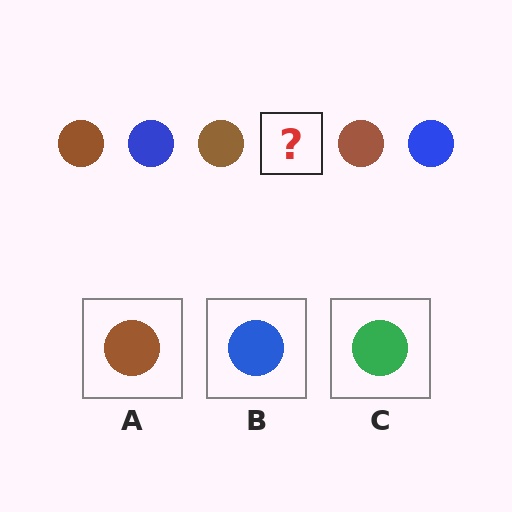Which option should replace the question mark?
Option B.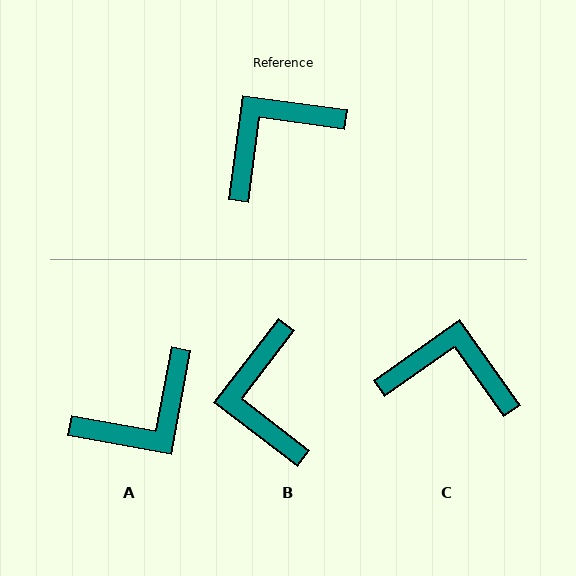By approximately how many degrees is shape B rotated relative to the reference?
Approximately 60 degrees counter-clockwise.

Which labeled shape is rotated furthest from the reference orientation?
A, about 177 degrees away.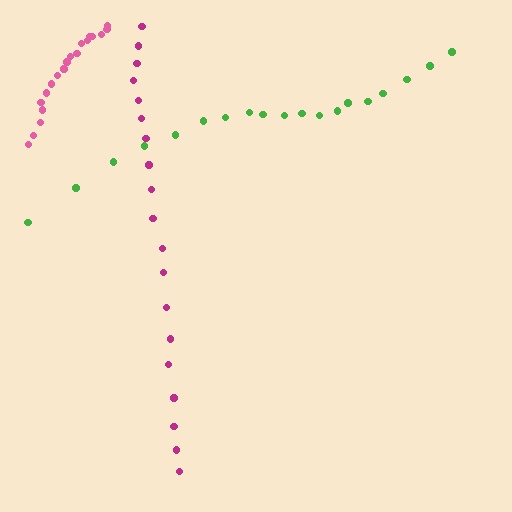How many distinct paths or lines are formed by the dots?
There are 3 distinct paths.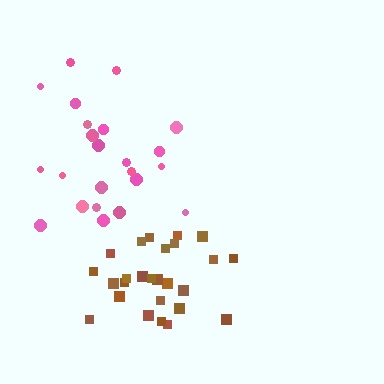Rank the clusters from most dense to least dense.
brown, pink.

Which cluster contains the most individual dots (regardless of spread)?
Brown (26).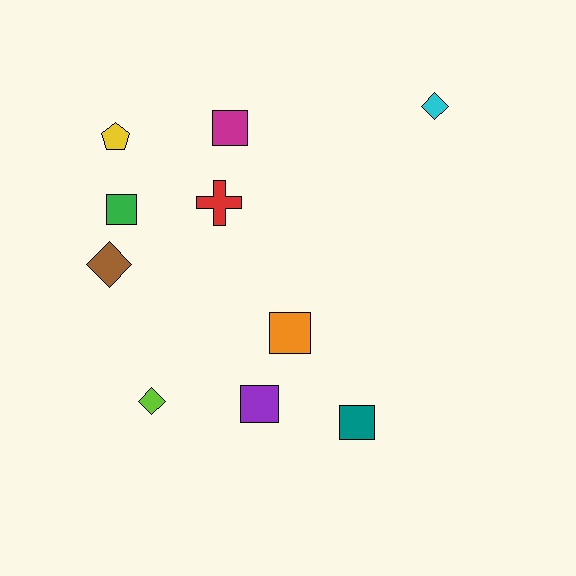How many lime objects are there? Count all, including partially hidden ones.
There is 1 lime object.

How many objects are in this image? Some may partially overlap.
There are 10 objects.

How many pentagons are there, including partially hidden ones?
There is 1 pentagon.